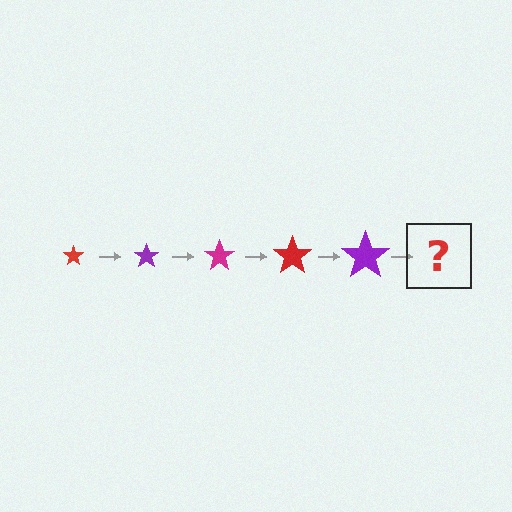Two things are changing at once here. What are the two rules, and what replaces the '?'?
The two rules are that the star grows larger each step and the color cycles through red, purple, and magenta. The '?' should be a magenta star, larger than the previous one.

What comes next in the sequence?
The next element should be a magenta star, larger than the previous one.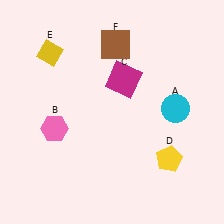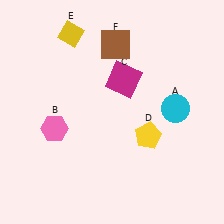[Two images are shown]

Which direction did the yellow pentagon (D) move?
The yellow pentagon (D) moved up.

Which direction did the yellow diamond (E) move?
The yellow diamond (E) moved right.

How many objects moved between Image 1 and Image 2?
2 objects moved between the two images.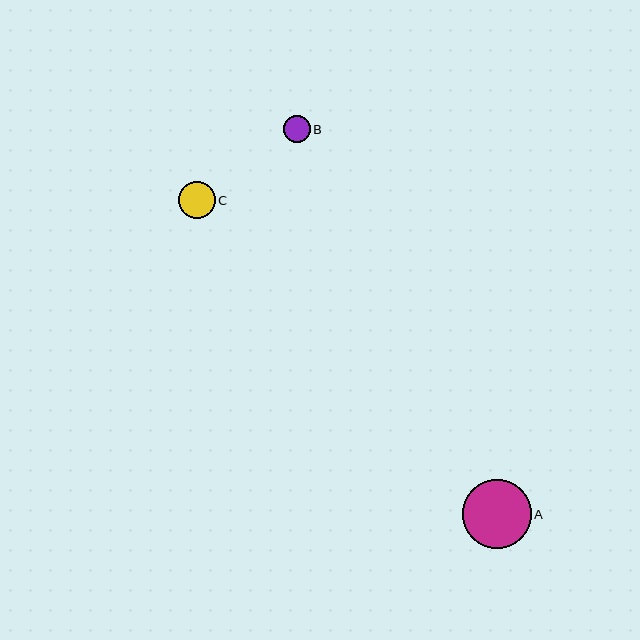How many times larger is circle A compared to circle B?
Circle A is approximately 2.5 times the size of circle B.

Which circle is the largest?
Circle A is the largest with a size of approximately 69 pixels.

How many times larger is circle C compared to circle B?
Circle C is approximately 1.4 times the size of circle B.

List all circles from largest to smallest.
From largest to smallest: A, C, B.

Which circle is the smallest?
Circle B is the smallest with a size of approximately 27 pixels.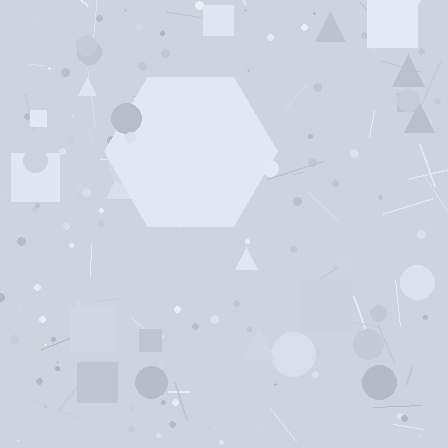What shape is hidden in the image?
A hexagon is hidden in the image.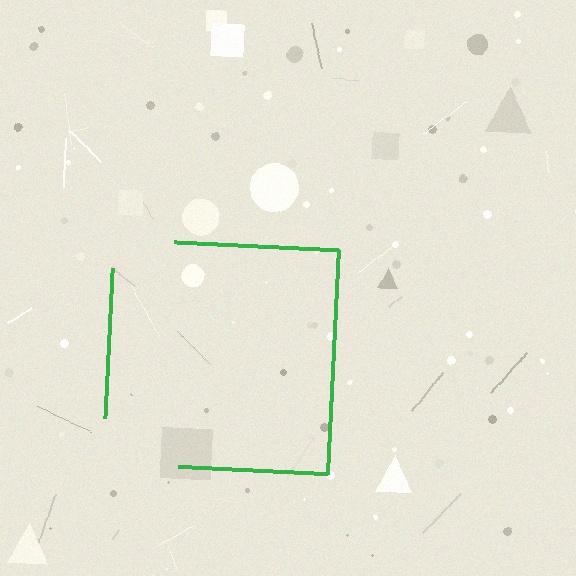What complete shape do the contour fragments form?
The contour fragments form a square.